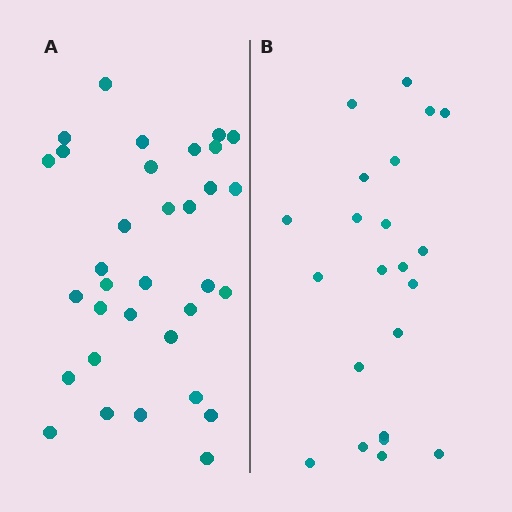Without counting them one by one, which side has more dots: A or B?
Region A (the left region) has more dots.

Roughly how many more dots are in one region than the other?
Region A has roughly 12 or so more dots than region B.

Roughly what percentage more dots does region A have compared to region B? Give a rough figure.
About 50% more.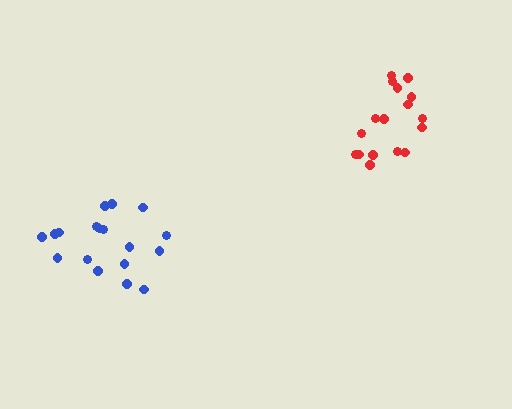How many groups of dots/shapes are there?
There are 2 groups.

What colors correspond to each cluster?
The clusters are colored: red, blue.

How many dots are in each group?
Group 1: 17 dots, Group 2: 18 dots (35 total).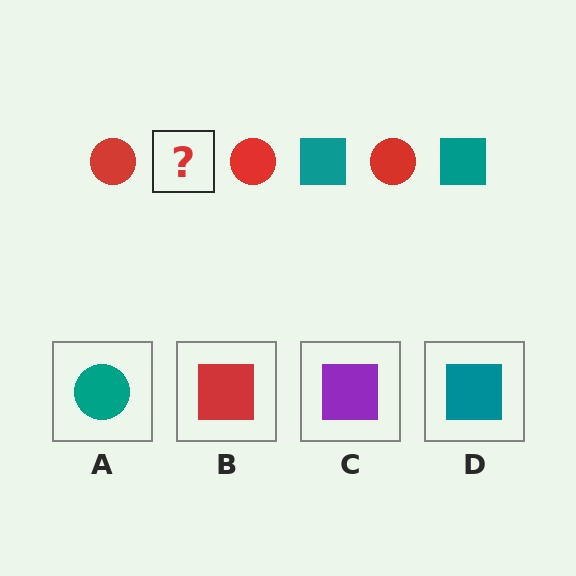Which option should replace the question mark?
Option D.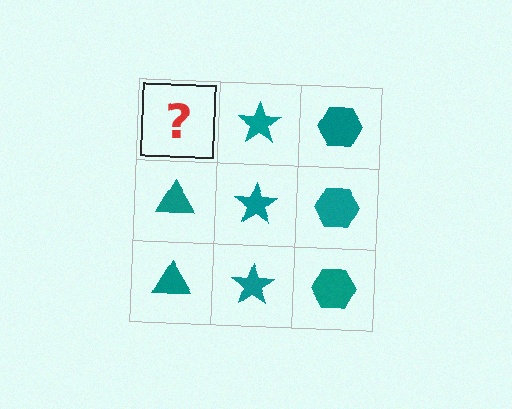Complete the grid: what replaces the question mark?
The question mark should be replaced with a teal triangle.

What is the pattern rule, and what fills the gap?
The rule is that each column has a consistent shape. The gap should be filled with a teal triangle.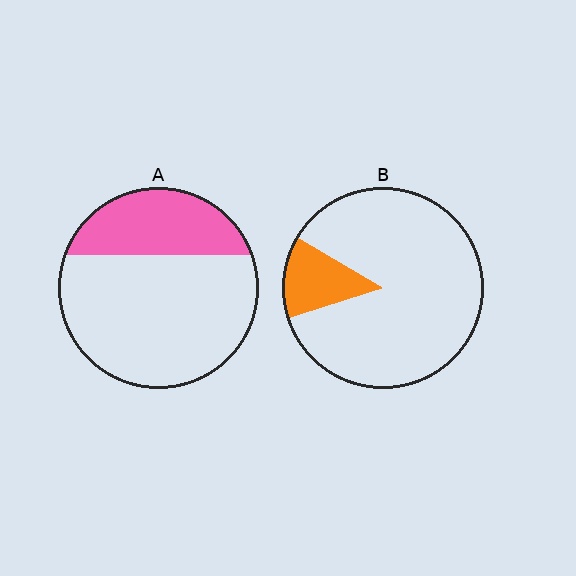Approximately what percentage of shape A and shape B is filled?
A is approximately 30% and B is approximately 15%.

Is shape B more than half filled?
No.